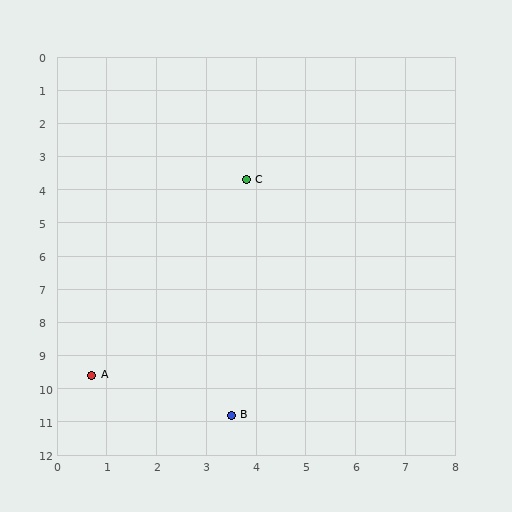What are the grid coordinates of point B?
Point B is at approximately (3.5, 10.8).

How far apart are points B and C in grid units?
Points B and C are about 7.1 grid units apart.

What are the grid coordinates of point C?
Point C is at approximately (3.8, 3.7).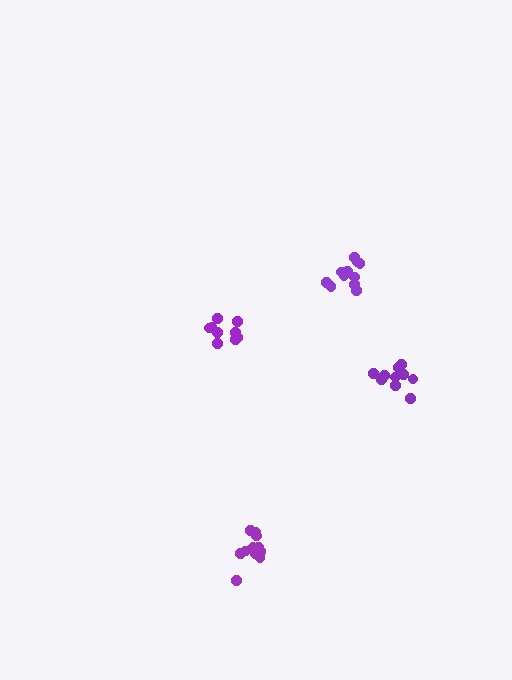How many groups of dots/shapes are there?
There are 4 groups.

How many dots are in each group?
Group 1: 10 dots, Group 2: 14 dots, Group 3: 9 dots, Group 4: 11 dots (44 total).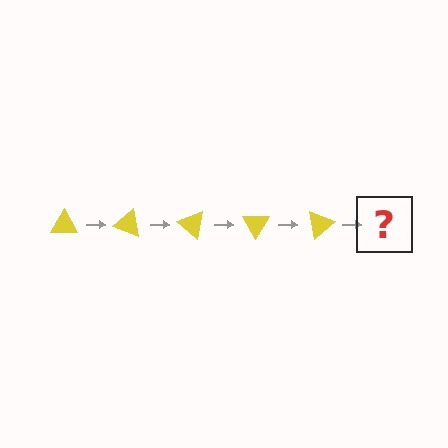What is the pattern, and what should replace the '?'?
The pattern is that the triangle rotates 20 degrees each step. The '?' should be a yellow triangle rotated 100 degrees.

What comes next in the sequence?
The next element should be a yellow triangle rotated 100 degrees.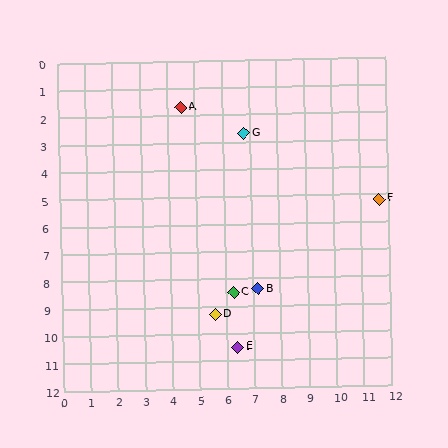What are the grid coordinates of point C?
Point C is at approximately (6.3, 8.5).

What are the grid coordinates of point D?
Point D is at approximately (5.6, 9.3).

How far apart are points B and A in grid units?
Points B and A are about 7.2 grid units apart.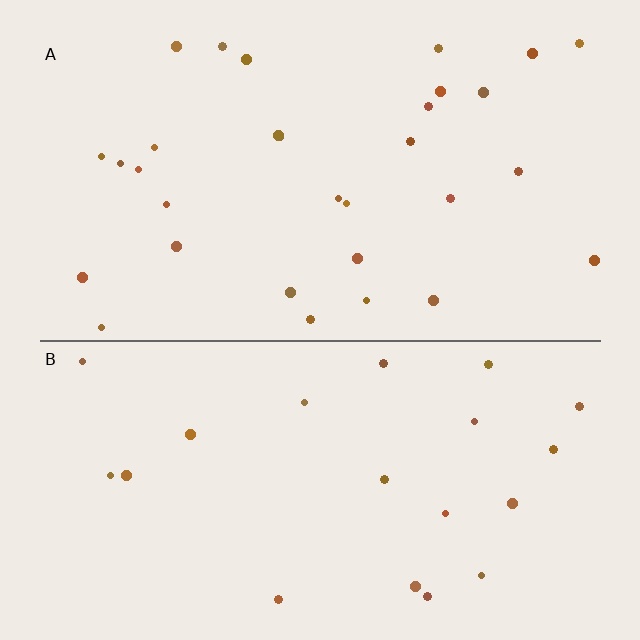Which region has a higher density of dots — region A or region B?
A (the top).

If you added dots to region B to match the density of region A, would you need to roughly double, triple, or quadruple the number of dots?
Approximately double.